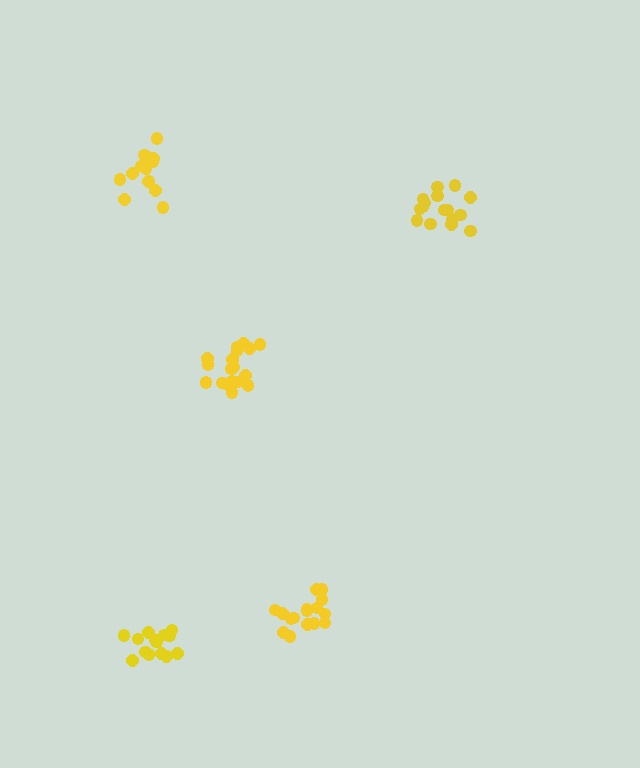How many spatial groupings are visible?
There are 5 spatial groupings.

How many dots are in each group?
Group 1: 18 dots, Group 2: 16 dots, Group 3: 16 dots, Group 4: 16 dots, Group 5: 14 dots (80 total).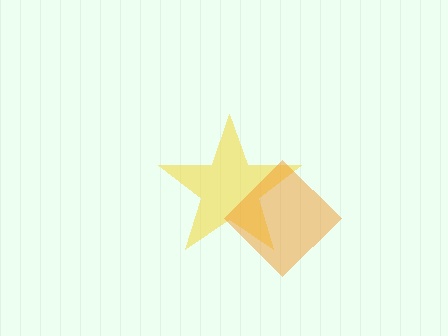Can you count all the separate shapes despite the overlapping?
Yes, there are 2 separate shapes.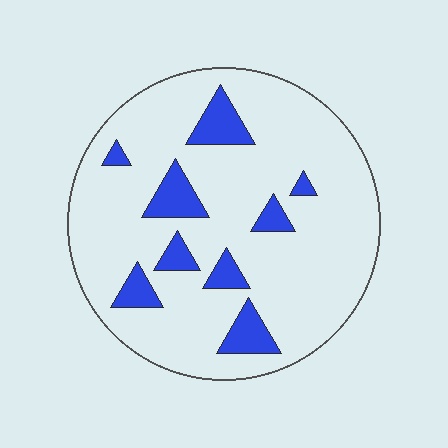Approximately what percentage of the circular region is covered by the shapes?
Approximately 15%.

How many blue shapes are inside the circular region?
9.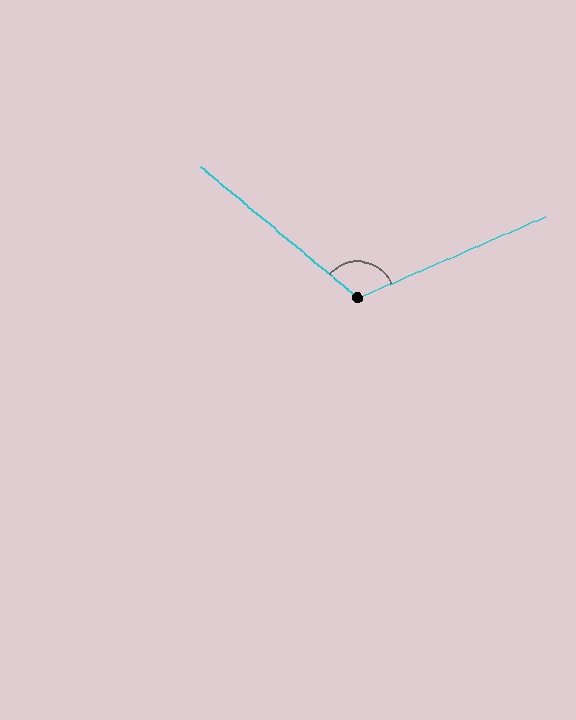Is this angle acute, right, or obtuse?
It is obtuse.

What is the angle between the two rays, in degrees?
Approximately 117 degrees.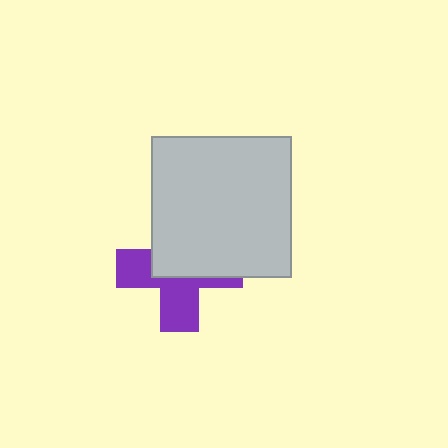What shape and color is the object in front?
The object in front is a light gray square.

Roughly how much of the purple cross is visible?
About half of it is visible (roughly 48%).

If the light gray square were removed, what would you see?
You would see the complete purple cross.